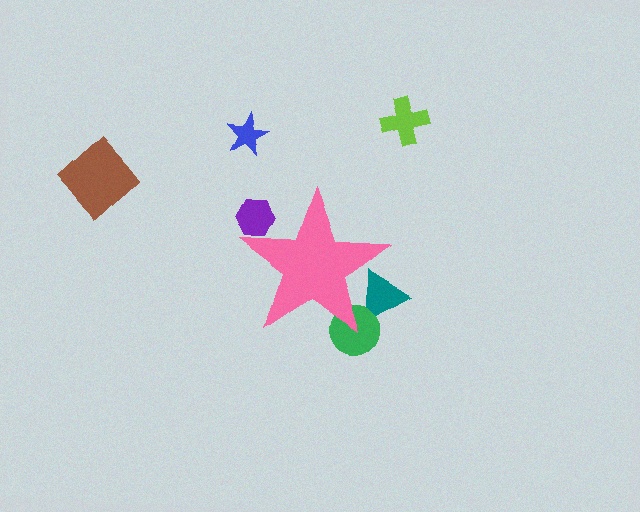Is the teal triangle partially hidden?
Yes, the teal triangle is partially hidden behind the pink star.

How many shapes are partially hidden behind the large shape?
3 shapes are partially hidden.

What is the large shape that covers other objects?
A pink star.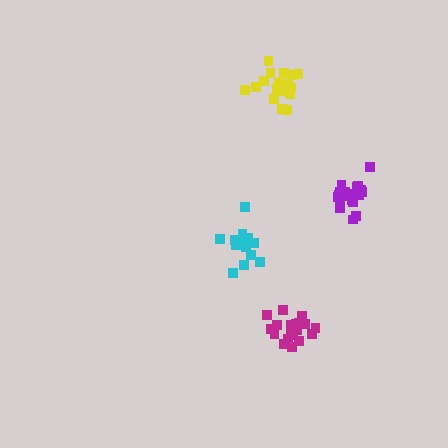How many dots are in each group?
Group 1: 19 dots, Group 2: 20 dots, Group 3: 20 dots, Group 4: 15 dots (74 total).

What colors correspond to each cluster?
The clusters are colored: yellow, magenta, purple, cyan.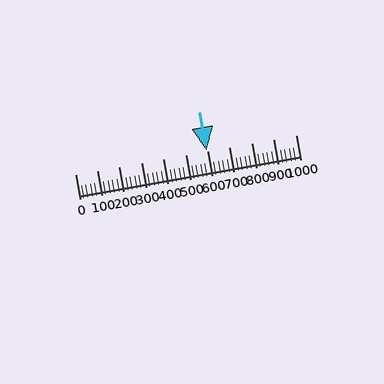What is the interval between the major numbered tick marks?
The major tick marks are spaced 100 units apart.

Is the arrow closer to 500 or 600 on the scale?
The arrow is closer to 600.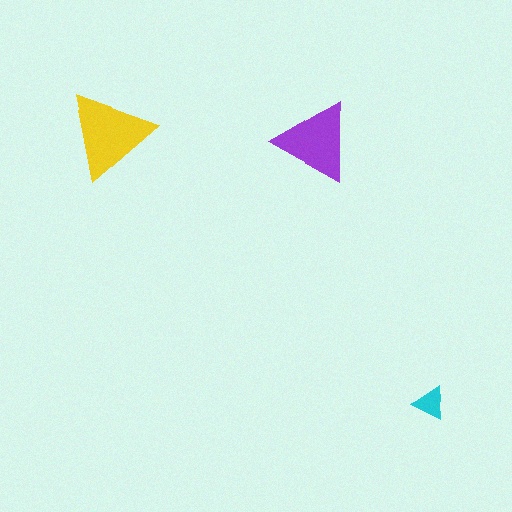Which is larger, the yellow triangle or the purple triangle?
The yellow one.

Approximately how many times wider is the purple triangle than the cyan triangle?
About 2.5 times wider.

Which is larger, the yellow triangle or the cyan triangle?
The yellow one.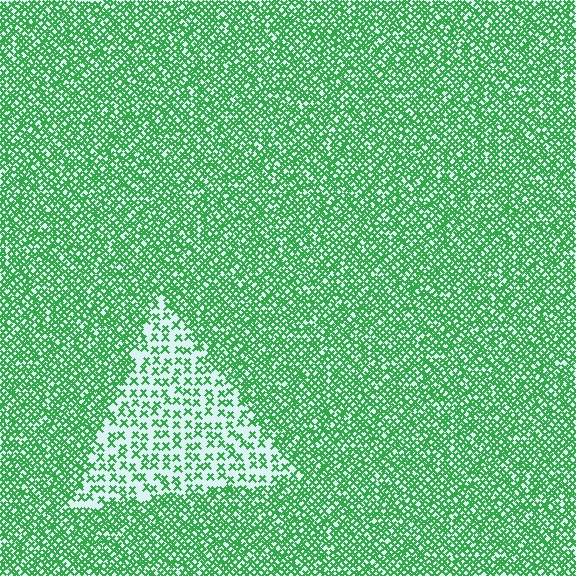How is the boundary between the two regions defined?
The boundary is defined by a change in element density (approximately 2.5x ratio). All elements are the same color, size, and shape.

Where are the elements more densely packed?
The elements are more densely packed outside the triangle boundary.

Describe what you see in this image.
The image contains small green elements arranged at two different densities. A triangle-shaped region is visible where the elements are less densely packed than the surrounding area.